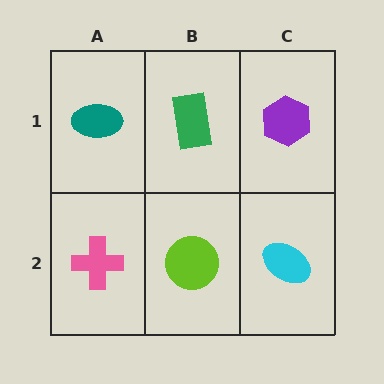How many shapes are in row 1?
3 shapes.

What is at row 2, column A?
A pink cross.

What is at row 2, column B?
A lime circle.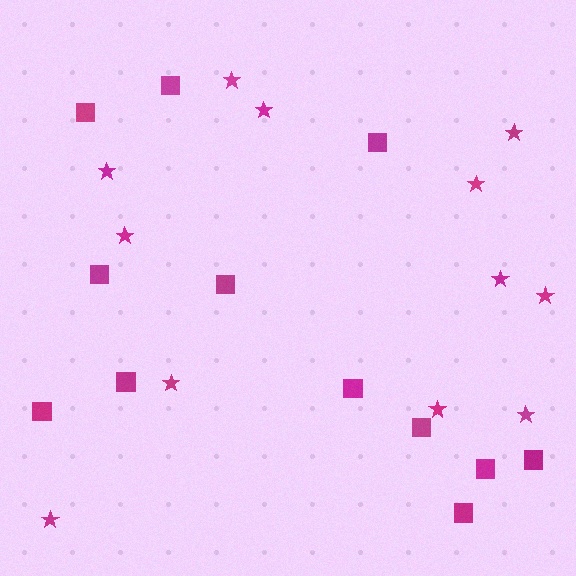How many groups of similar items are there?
There are 2 groups: one group of squares (12) and one group of stars (12).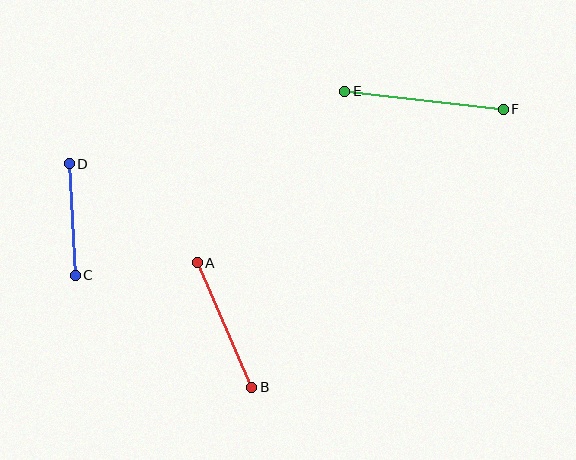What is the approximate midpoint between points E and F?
The midpoint is at approximately (424, 100) pixels.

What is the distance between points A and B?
The distance is approximately 136 pixels.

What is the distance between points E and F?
The distance is approximately 160 pixels.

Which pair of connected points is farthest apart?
Points E and F are farthest apart.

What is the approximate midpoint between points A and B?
The midpoint is at approximately (225, 325) pixels.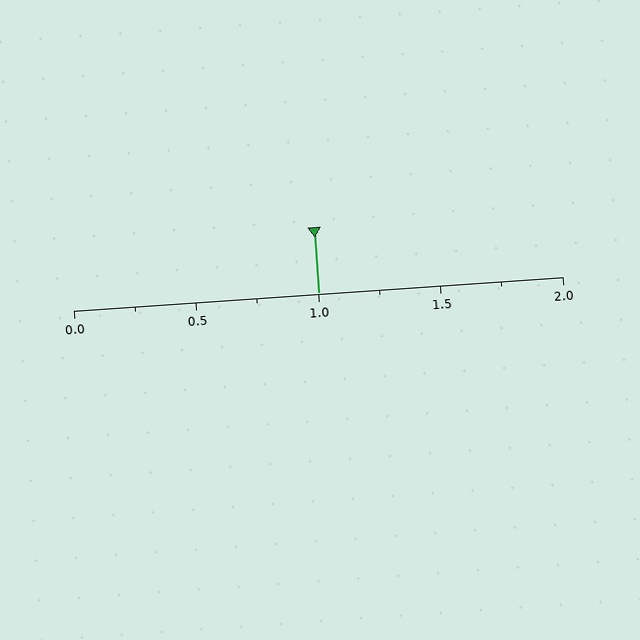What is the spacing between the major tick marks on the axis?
The major ticks are spaced 0.5 apart.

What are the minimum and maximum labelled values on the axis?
The axis runs from 0.0 to 2.0.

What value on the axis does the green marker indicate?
The marker indicates approximately 1.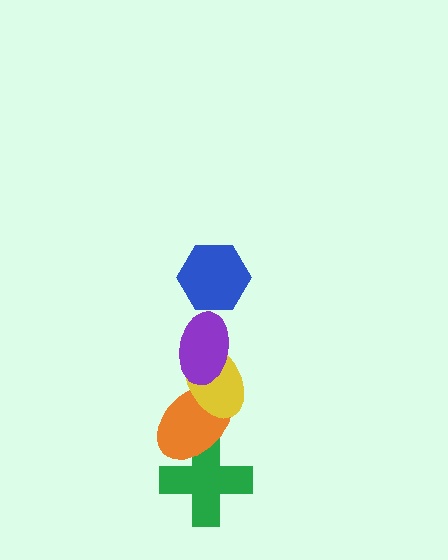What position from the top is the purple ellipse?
The purple ellipse is 2nd from the top.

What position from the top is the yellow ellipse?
The yellow ellipse is 3rd from the top.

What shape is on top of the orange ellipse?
The yellow ellipse is on top of the orange ellipse.